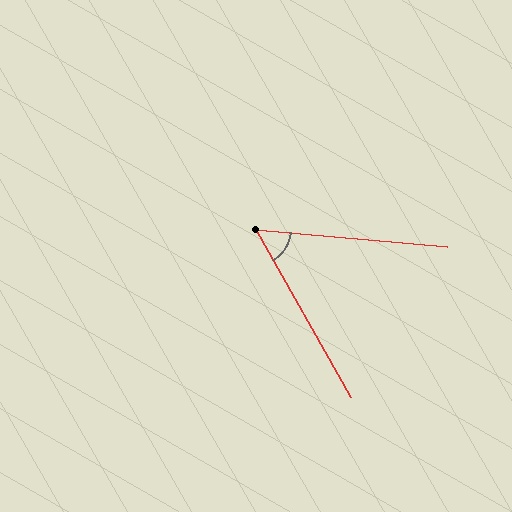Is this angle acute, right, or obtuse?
It is acute.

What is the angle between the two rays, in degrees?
Approximately 55 degrees.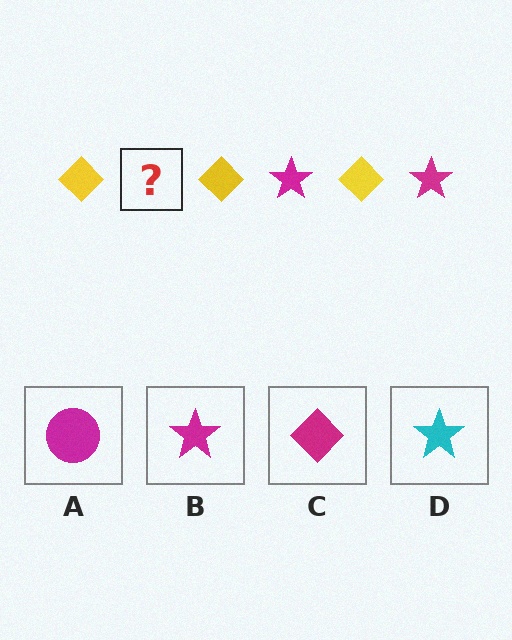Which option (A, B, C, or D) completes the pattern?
B.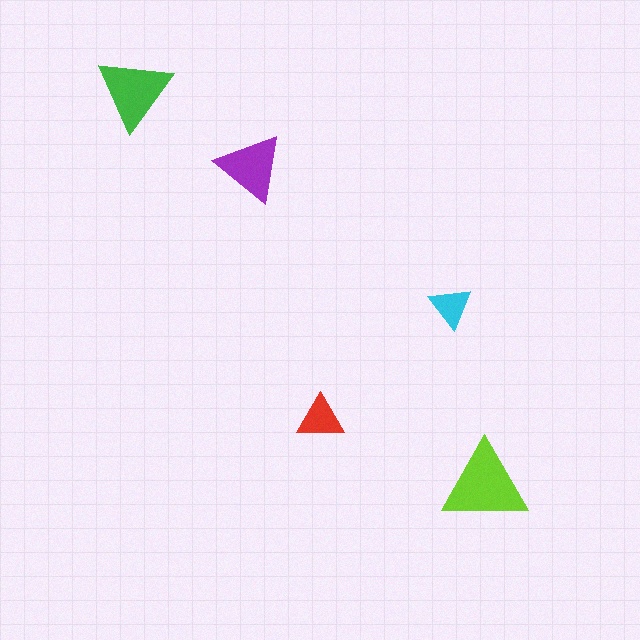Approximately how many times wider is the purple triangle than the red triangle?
About 1.5 times wider.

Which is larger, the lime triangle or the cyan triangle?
The lime one.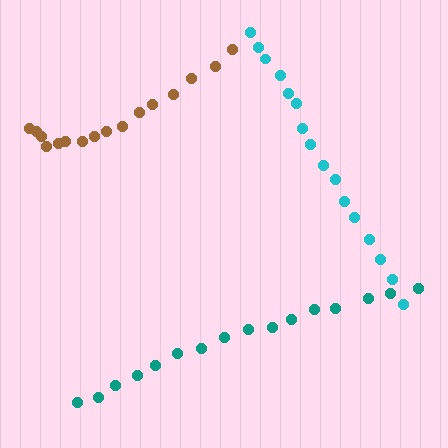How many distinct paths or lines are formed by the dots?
There are 3 distinct paths.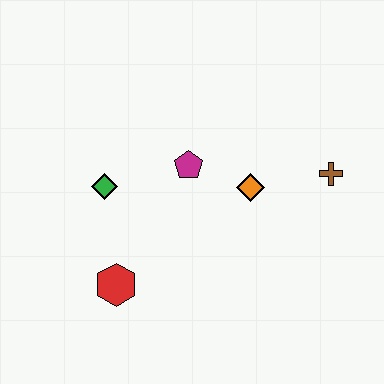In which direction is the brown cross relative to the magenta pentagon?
The brown cross is to the right of the magenta pentagon.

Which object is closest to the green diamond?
The magenta pentagon is closest to the green diamond.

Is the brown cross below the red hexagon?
No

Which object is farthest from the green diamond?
The brown cross is farthest from the green diamond.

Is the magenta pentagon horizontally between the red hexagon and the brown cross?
Yes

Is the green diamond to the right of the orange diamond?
No